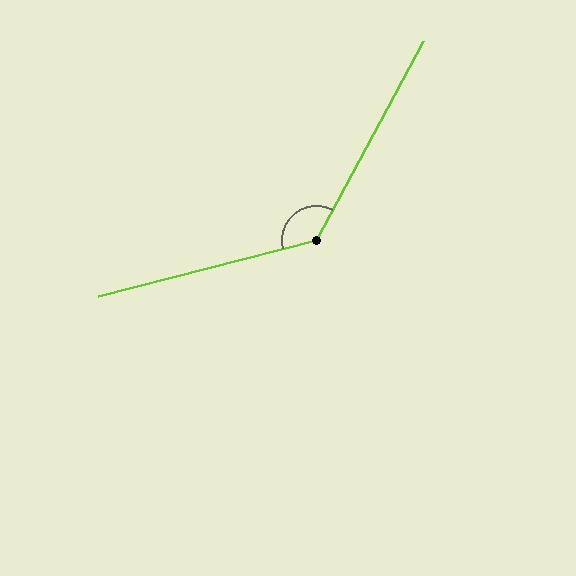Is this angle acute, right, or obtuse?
It is obtuse.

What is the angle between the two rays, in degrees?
Approximately 133 degrees.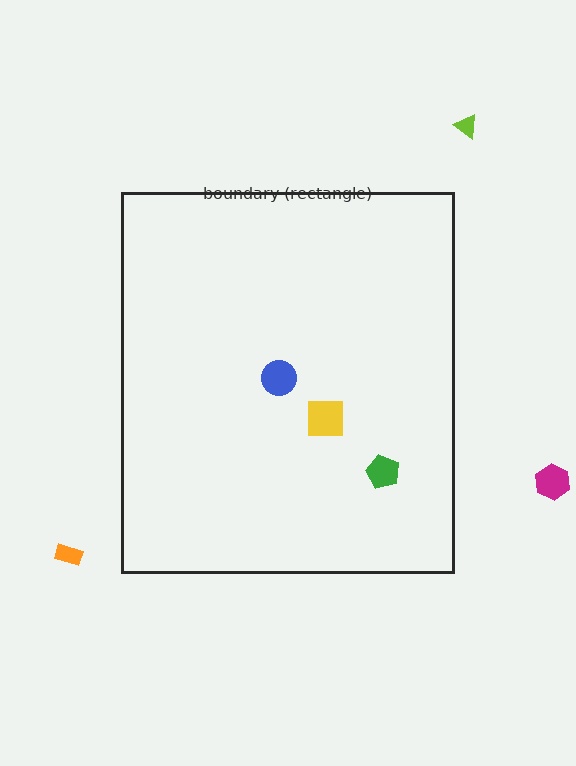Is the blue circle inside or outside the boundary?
Inside.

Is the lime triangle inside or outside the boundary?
Outside.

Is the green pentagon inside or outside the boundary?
Inside.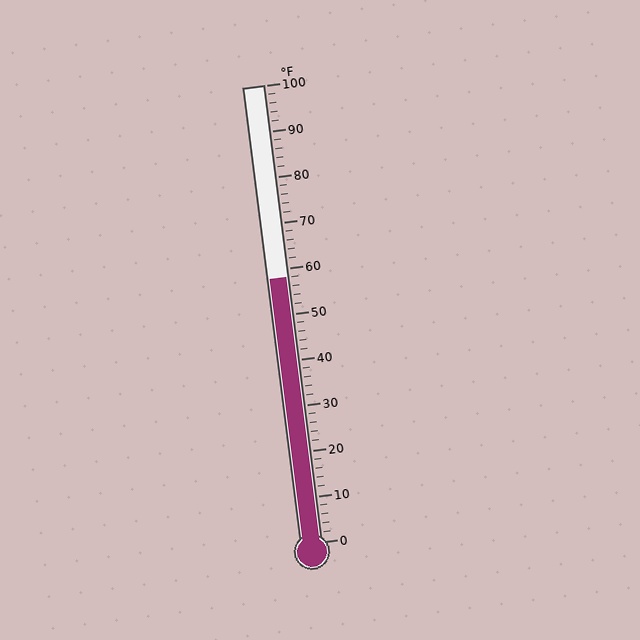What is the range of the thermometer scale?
The thermometer scale ranges from 0°F to 100°F.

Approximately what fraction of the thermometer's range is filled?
The thermometer is filled to approximately 60% of its range.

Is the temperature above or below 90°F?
The temperature is below 90°F.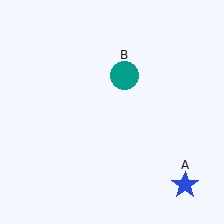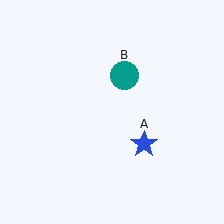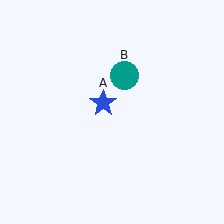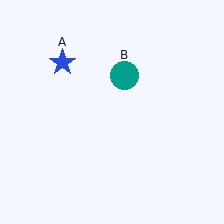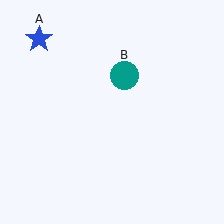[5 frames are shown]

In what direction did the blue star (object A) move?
The blue star (object A) moved up and to the left.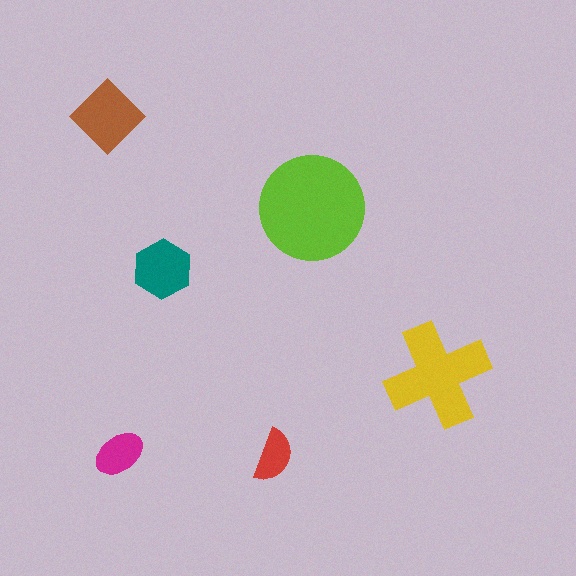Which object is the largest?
The lime circle.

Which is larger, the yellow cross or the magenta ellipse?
The yellow cross.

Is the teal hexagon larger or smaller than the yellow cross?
Smaller.